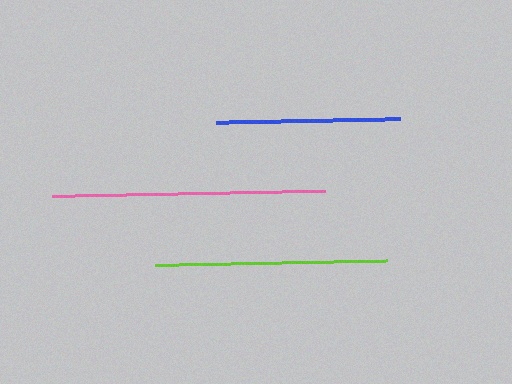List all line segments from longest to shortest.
From longest to shortest: pink, lime, blue.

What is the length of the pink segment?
The pink segment is approximately 273 pixels long.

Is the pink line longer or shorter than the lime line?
The pink line is longer than the lime line.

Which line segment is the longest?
The pink line is the longest at approximately 273 pixels.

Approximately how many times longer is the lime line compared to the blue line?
The lime line is approximately 1.3 times the length of the blue line.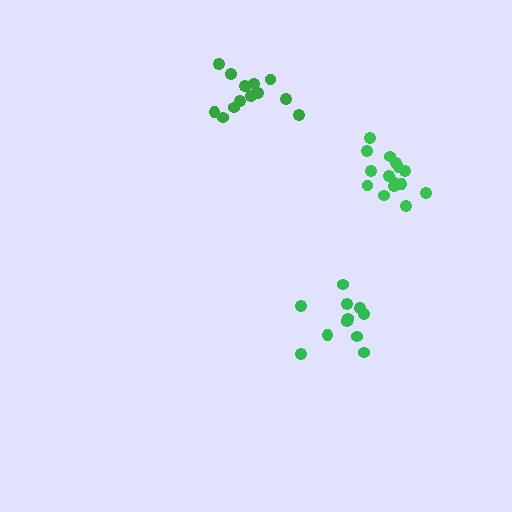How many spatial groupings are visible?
There are 3 spatial groupings.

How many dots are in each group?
Group 1: 11 dots, Group 2: 15 dots, Group 3: 13 dots (39 total).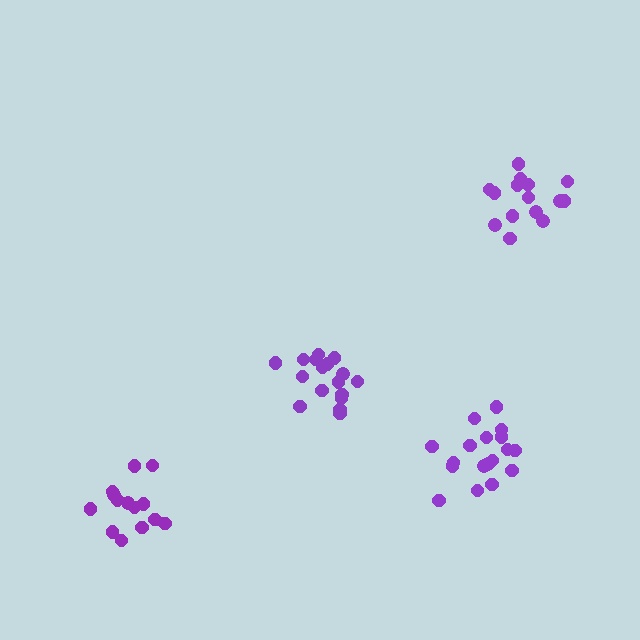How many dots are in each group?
Group 1: 18 dots, Group 2: 14 dots, Group 3: 17 dots, Group 4: 15 dots (64 total).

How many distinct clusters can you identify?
There are 4 distinct clusters.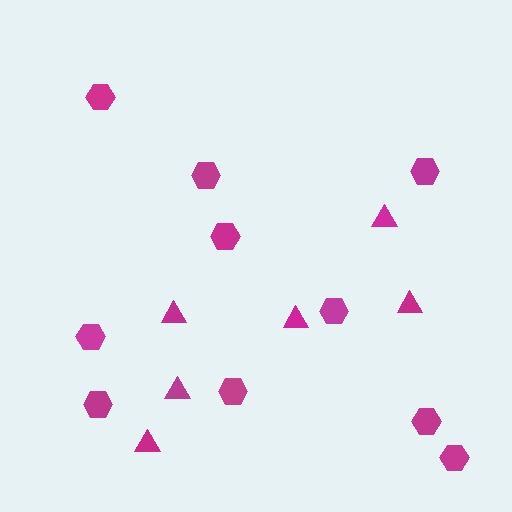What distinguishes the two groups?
There are 2 groups: one group of hexagons (10) and one group of triangles (6).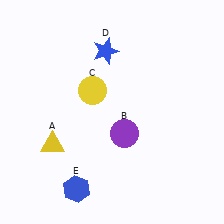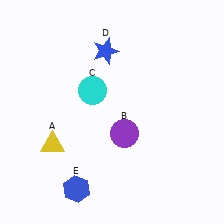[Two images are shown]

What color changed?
The circle (C) changed from yellow in Image 1 to cyan in Image 2.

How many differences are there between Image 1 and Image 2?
There is 1 difference between the two images.